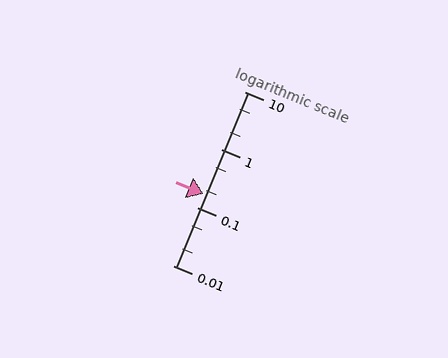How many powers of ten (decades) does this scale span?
The scale spans 3 decades, from 0.01 to 10.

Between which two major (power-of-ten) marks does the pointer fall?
The pointer is between 0.1 and 1.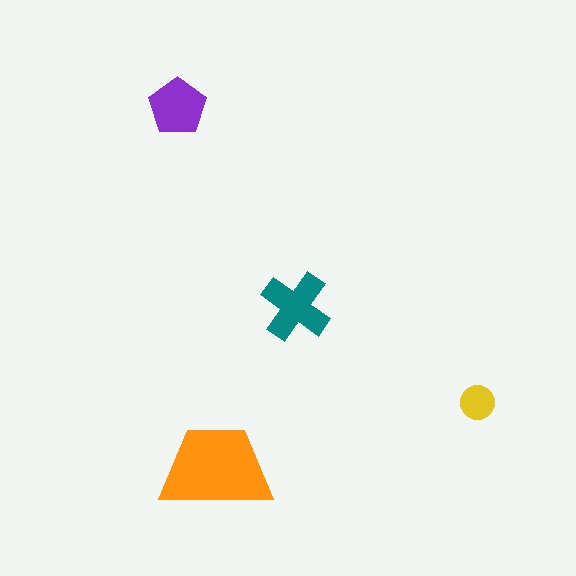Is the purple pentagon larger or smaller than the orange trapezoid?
Smaller.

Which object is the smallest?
The yellow circle.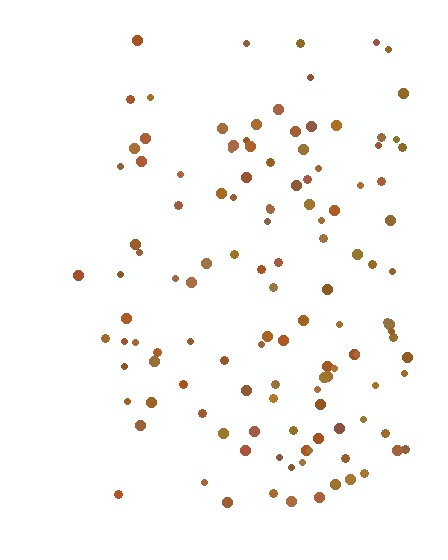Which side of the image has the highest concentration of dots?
The right.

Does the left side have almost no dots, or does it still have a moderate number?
Still a moderate number, just noticeably fewer than the right.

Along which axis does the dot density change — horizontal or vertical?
Horizontal.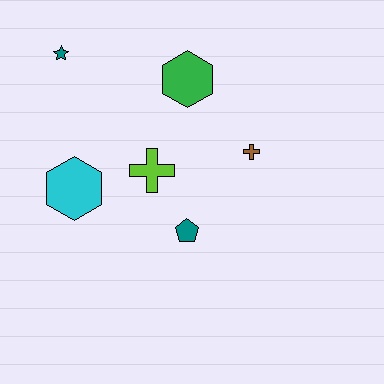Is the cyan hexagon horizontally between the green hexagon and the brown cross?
No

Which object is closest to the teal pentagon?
The lime cross is closest to the teal pentagon.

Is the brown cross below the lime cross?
No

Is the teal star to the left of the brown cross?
Yes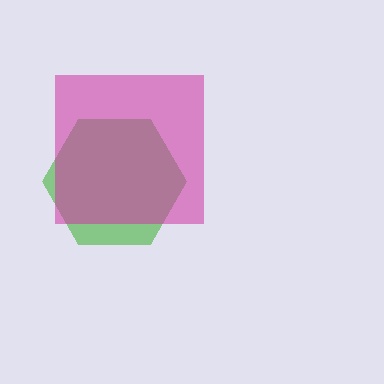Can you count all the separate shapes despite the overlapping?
Yes, there are 2 separate shapes.